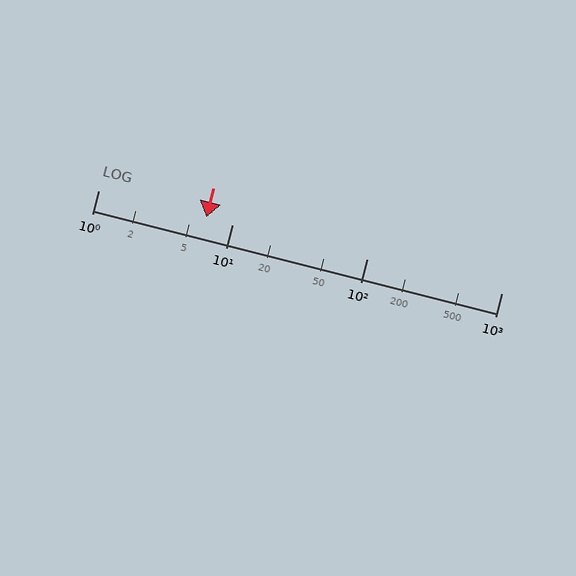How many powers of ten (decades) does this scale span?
The scale spans 3 decades, from 1 to 1000.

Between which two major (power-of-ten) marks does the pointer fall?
The pointer is between 1 and 10.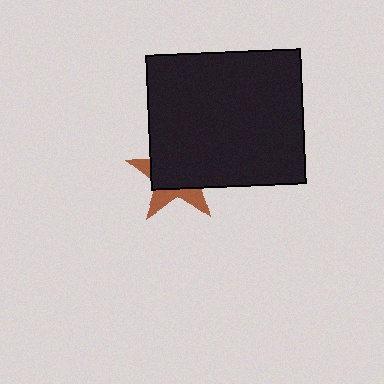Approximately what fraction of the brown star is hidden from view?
Roughly 67% of the brown star is hidden behind the black rectangle.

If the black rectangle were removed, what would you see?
You would see the complete brown star.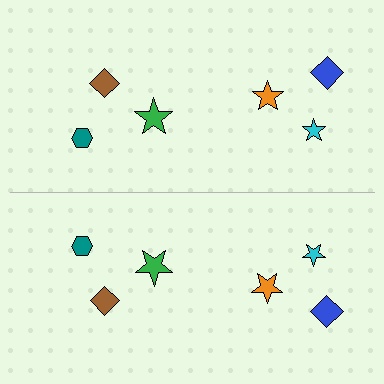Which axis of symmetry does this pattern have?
The pattern has a horizontal axis of symmetry running through the center of the image.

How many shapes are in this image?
There are 12 shapes in this image.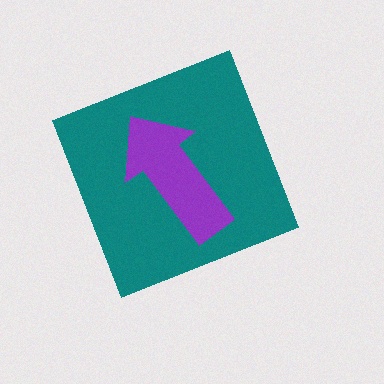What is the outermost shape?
The teal diamond.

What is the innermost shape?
The purple arrow.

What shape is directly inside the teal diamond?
The purple arrow.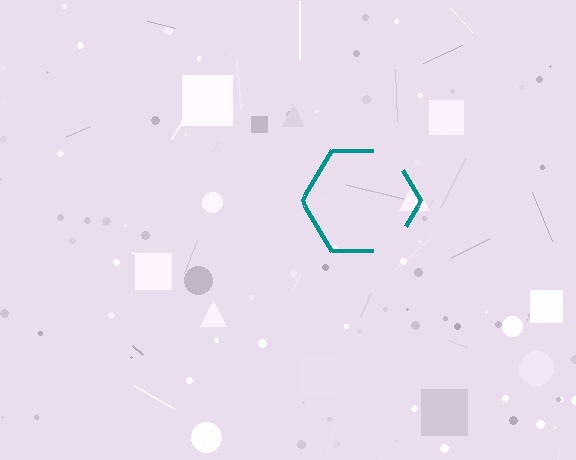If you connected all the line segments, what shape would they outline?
They would outline a hexagon.